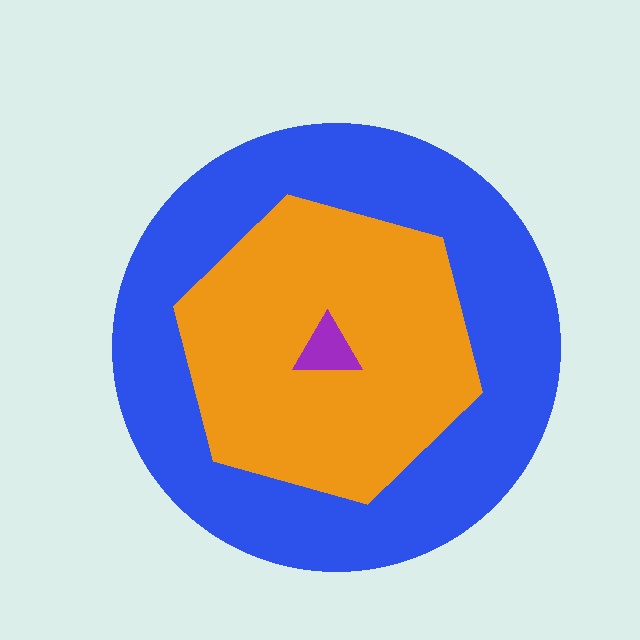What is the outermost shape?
The blue circle.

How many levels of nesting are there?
3.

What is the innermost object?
The purple triangle.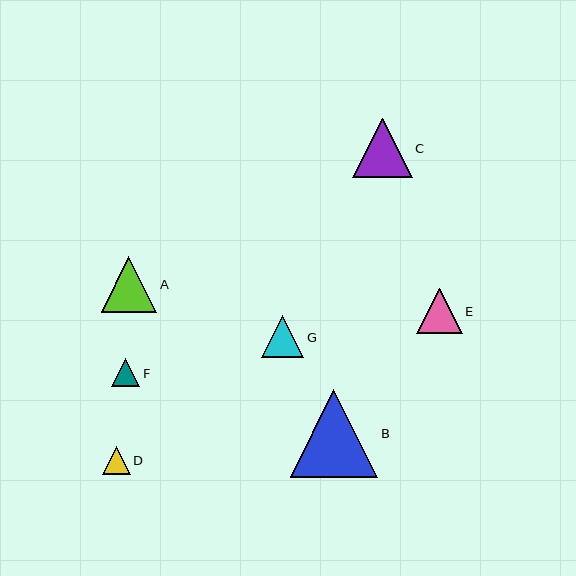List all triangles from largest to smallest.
From largest to smallest: B, C, A, E, G, F, D.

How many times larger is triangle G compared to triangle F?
Triangle G is approximately 1.5 times the size of triangle F.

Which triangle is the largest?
Triangle B is the largest with a size of approximately 87 pixels.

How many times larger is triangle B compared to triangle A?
Triangle B is approximately 1.6 times the size of triangle A.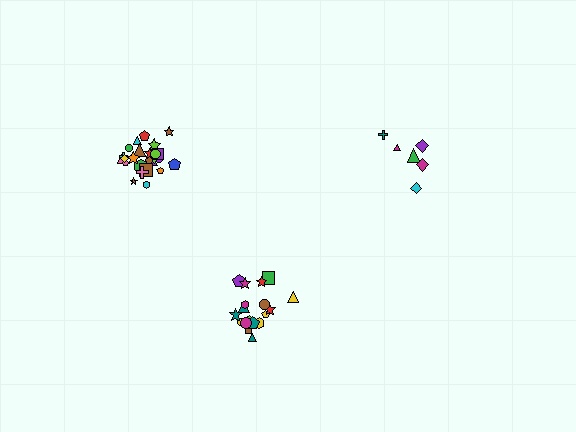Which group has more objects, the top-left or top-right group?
The top-left group.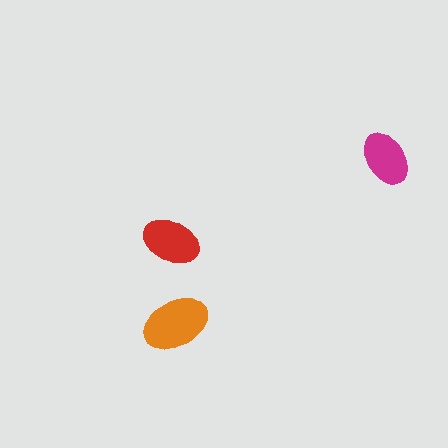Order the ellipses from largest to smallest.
the orange one, the red one, the magenta one.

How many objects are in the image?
There are 3 objects in the image.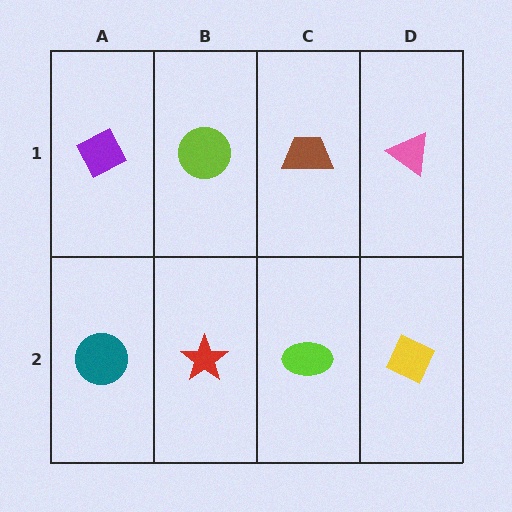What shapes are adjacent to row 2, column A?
A purple diamond (row 1, column A), a red star (row 2, column B).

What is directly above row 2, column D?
A pink triangle.